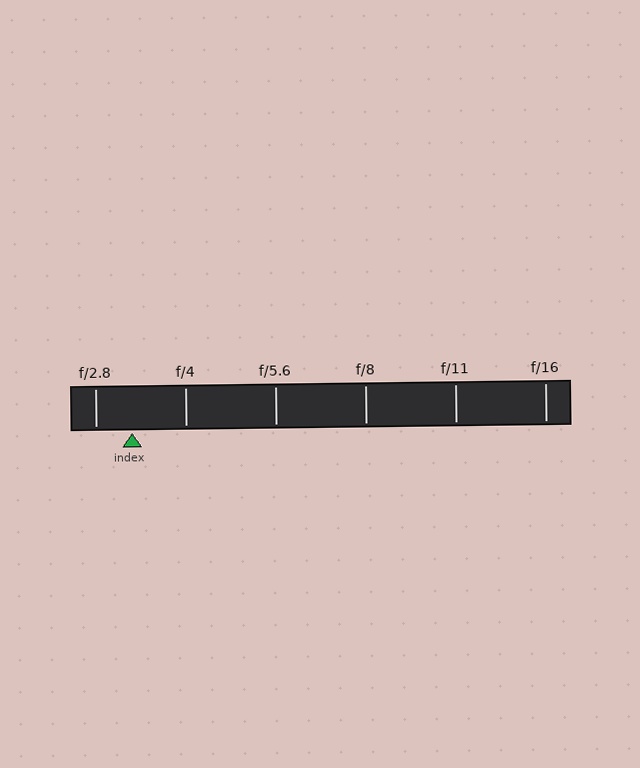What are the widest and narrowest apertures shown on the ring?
The widest aperture shown is f/2.8 and the narrowest is f/16.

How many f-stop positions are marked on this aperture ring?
There are 6 f-stop positions marked.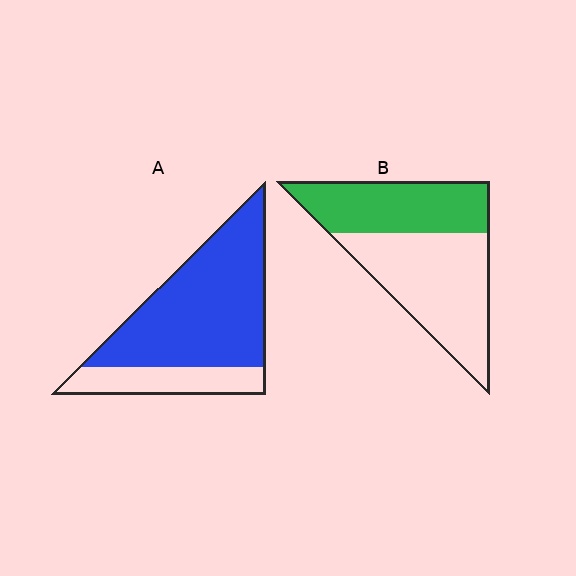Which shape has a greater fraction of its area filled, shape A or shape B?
Shape A.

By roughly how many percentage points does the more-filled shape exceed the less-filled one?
By roughly 35 percentage points (A over B).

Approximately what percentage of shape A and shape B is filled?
A is approximately 75% and B is approximately 45%.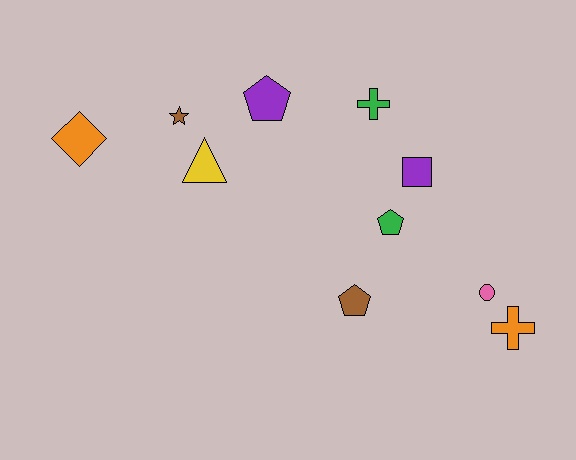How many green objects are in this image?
There are 2 green objects.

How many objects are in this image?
There are 10 objects.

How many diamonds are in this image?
There is 1 diamond.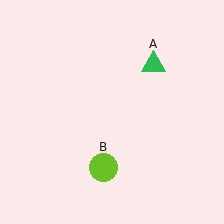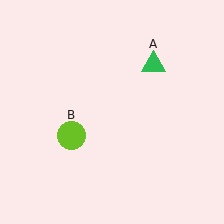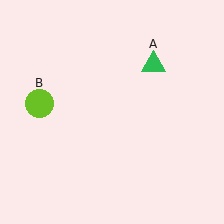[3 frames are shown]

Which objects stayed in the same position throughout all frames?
Green triangle (object A) remained stationary.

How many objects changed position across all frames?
1 object changed position: lime circle (object B).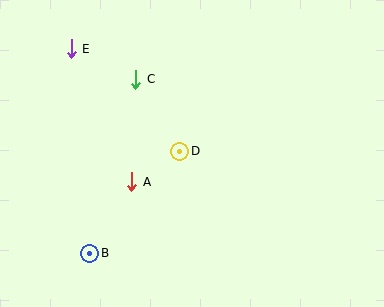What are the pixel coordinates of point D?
Point D is at (180, 151).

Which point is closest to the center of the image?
Point D at (180, 151) is closest to the center.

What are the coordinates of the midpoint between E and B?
The midpoint between E and B is at (80, 151).